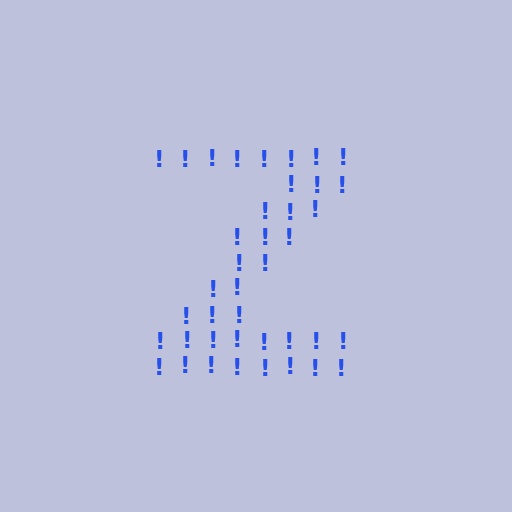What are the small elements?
The small elements are exclamation marks.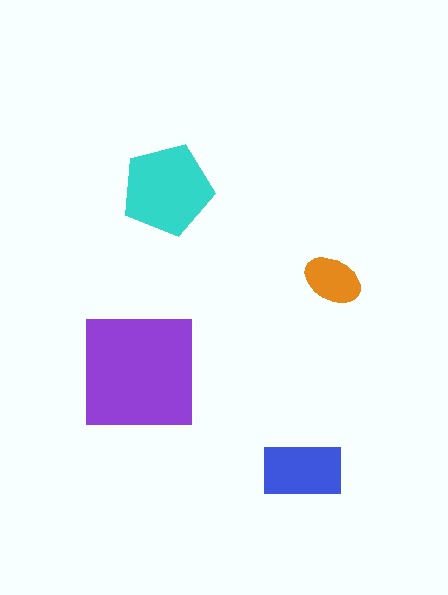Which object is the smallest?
The orange ellipse.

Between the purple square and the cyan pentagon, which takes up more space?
The purple square.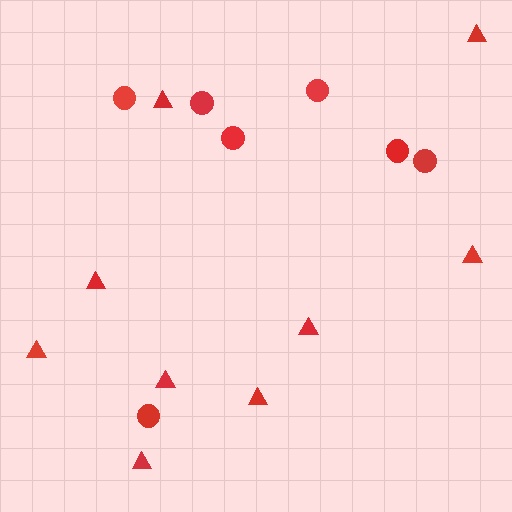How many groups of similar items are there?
There are 2 groups: one group of triangles (9) and one group of circles (7).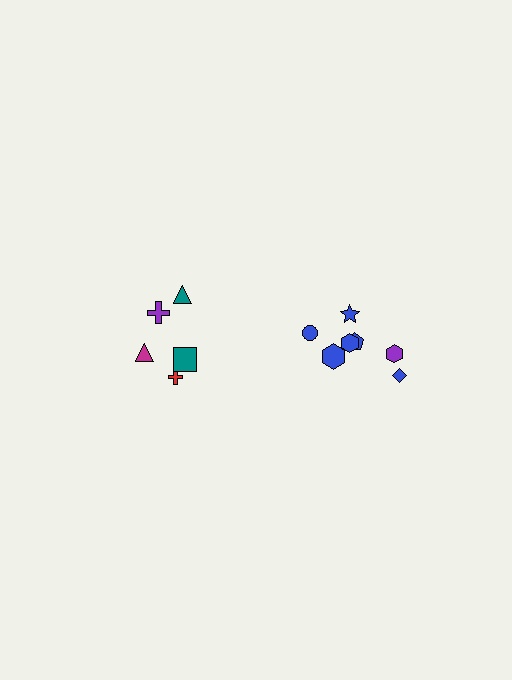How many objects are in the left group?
There are 5 objects.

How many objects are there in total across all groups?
There are 12 objects.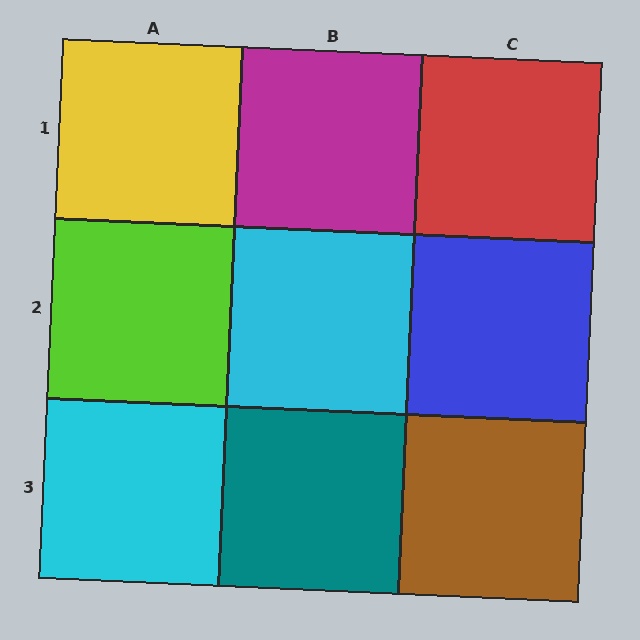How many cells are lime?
1 cell is lime.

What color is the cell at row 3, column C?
Brown.